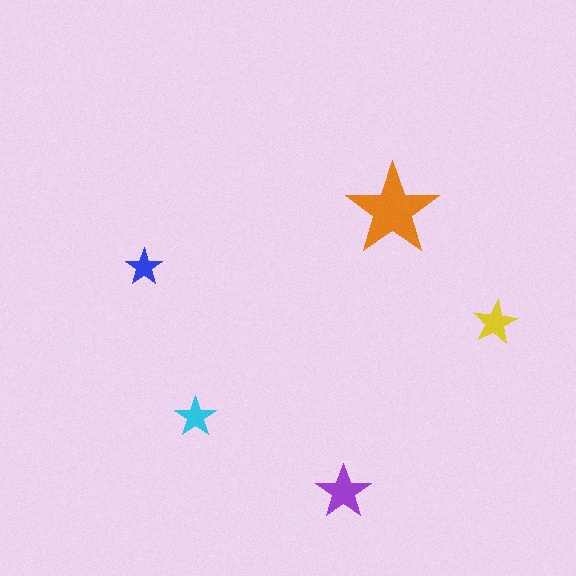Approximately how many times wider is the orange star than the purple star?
About 1.5 times wider.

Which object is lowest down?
The purple star is bottommost.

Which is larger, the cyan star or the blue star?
The cyan one.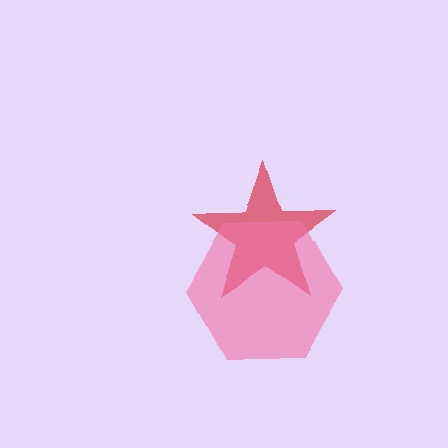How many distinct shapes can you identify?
There are 2 distinct shapes: a red star, a pink hexagon.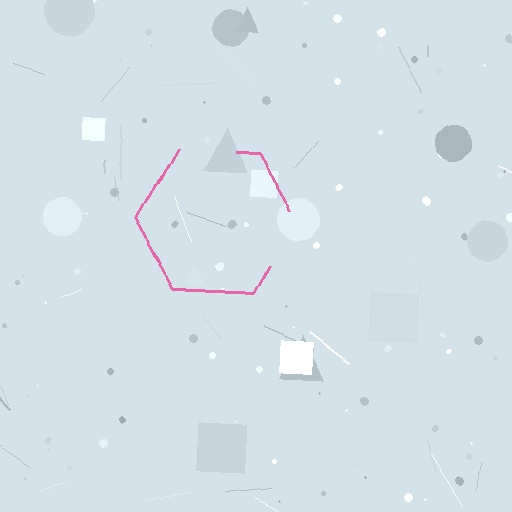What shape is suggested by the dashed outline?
The dashed outline suggests a hexagon.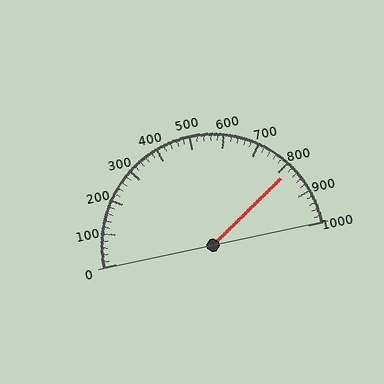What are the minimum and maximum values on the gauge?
The gauge ranges from 0 to 1000.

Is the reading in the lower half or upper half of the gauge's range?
The reading is in the upper half of the range (0 to 1000).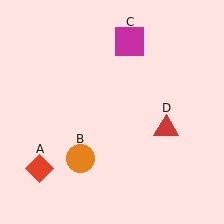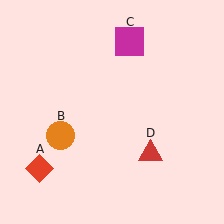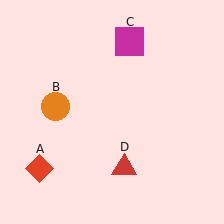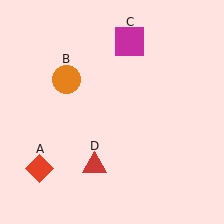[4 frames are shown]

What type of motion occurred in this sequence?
The orange circle (object B), red triangle (object D) rotated clockwise around the center of the scene.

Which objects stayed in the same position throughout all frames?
Red diamond (object A) and magenta square (object C) remained stationary.